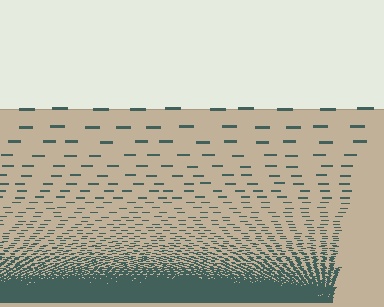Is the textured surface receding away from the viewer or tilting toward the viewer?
The surface appears to tilt toward the viewer. Texture elements get larger and sparser toward the top.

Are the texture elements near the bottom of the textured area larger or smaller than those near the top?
Smaller. The gradient is inverted — elements near the bottom are smaller and denser.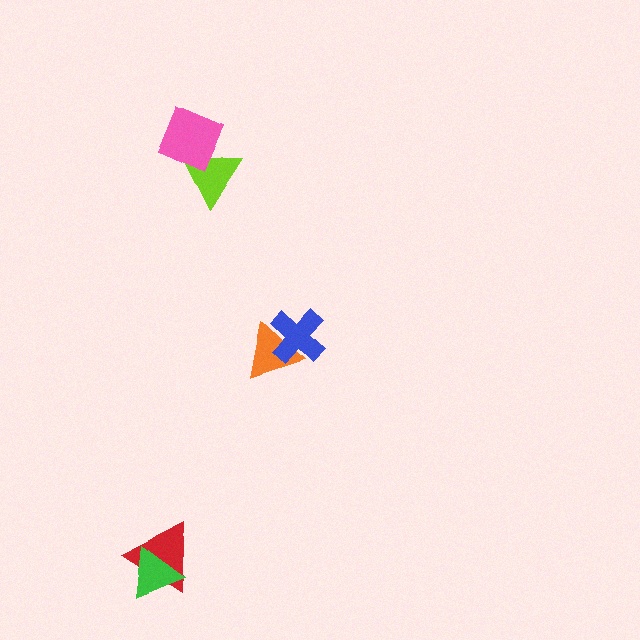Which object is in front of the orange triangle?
The blue cross is in front of the orange triangle.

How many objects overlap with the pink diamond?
1 object overlaps with the pink diamond.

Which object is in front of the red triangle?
The green triangle is in front of the red triangle.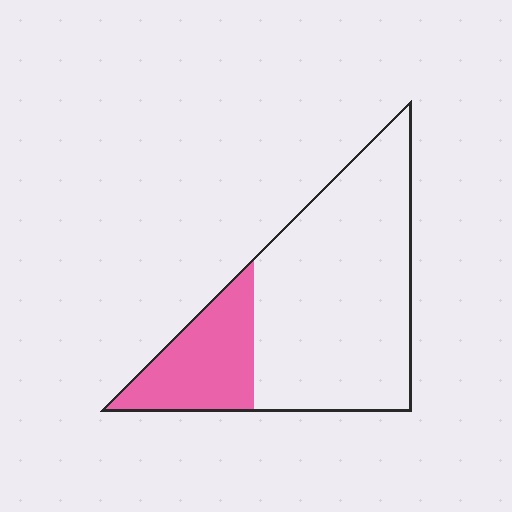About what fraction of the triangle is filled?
About one quarter (1/4).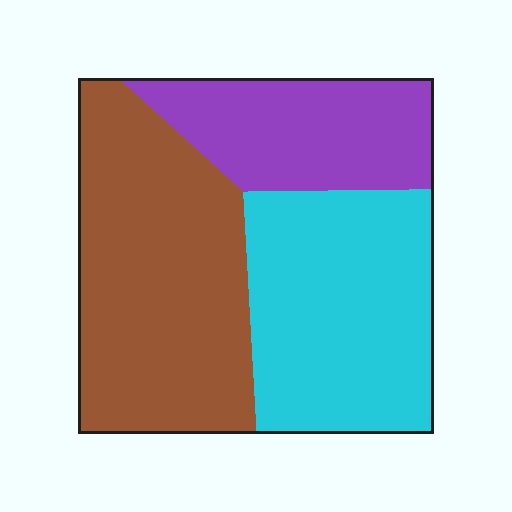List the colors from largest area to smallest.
From largest to smallest: brown, cyan, purple.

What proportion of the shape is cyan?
Cyan takes up about one third (1/3) of the shape.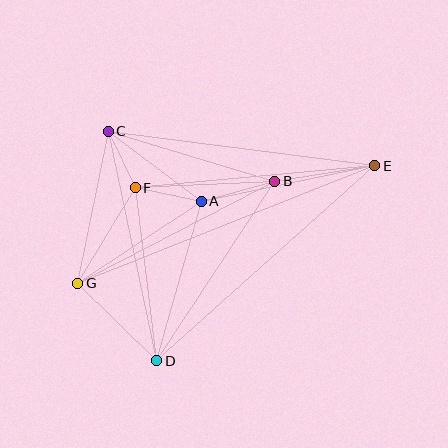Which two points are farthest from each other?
Points E and G are farthest from each other.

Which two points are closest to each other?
Points C and F are closest to each other.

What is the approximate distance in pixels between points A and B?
The distance between A and B is approximately 76 pixels.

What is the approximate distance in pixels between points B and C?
The distance between B and C is approximately 174 pixels.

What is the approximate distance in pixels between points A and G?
The distance between A and G is approximately 149 pixels.